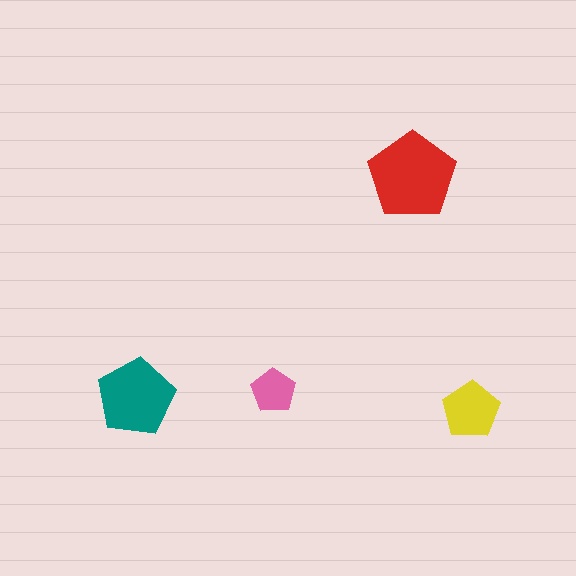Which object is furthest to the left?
The teal pentagon is leftmost.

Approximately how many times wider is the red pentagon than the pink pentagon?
About 2 times wider.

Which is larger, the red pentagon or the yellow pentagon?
The red one.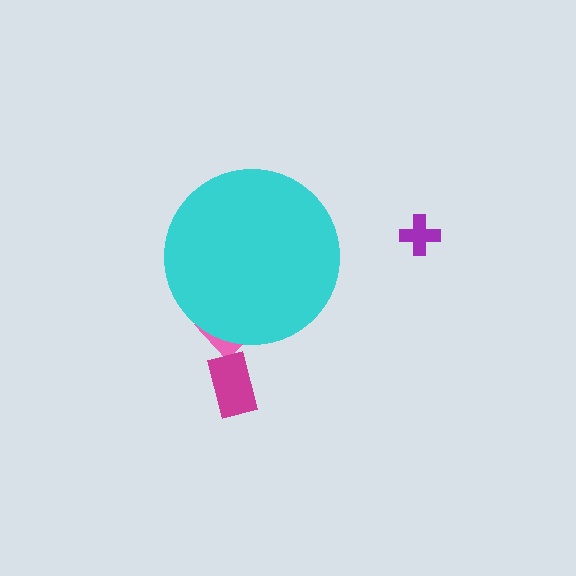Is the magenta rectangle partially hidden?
No, the magenta rectangle is fully visible.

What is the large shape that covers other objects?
A cyan circle.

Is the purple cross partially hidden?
No, the purple cross is fully visible.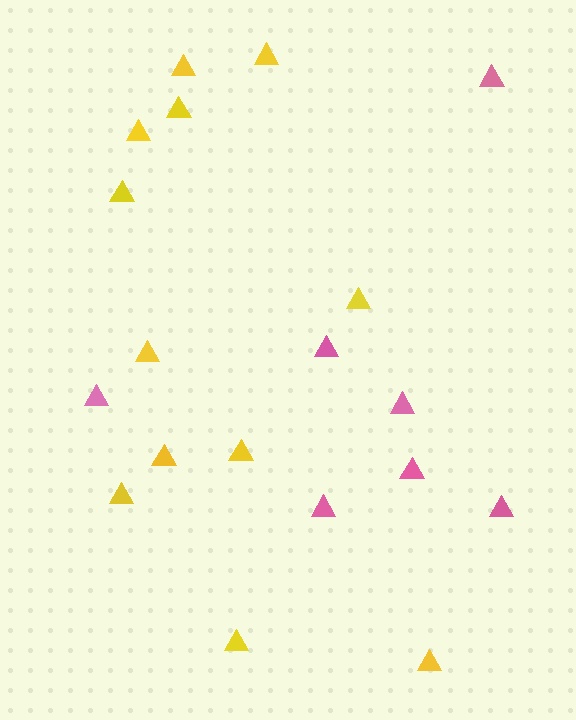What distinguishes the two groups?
There are 2 groups: one group of pink triangles (7) and one group of yellow triangles (12).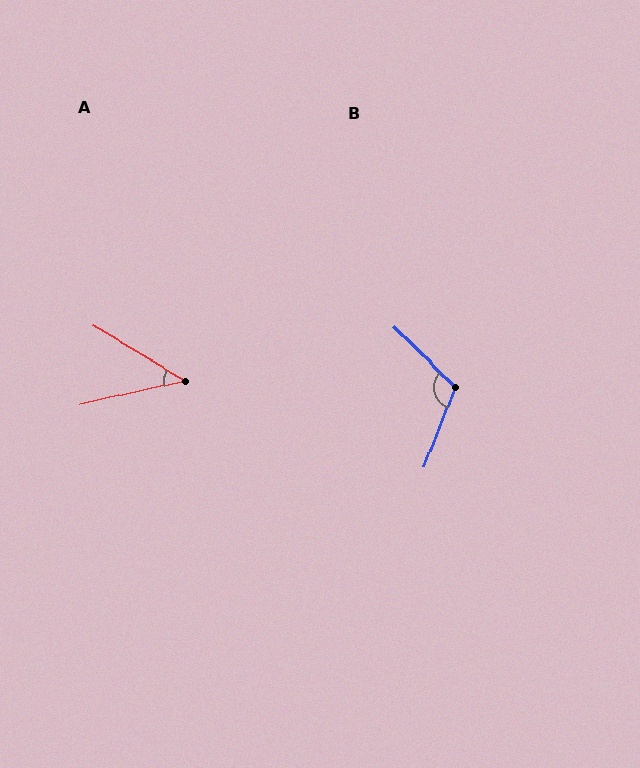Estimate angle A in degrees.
Approximately 44 degrees.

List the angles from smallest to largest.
A (44°), B (114°).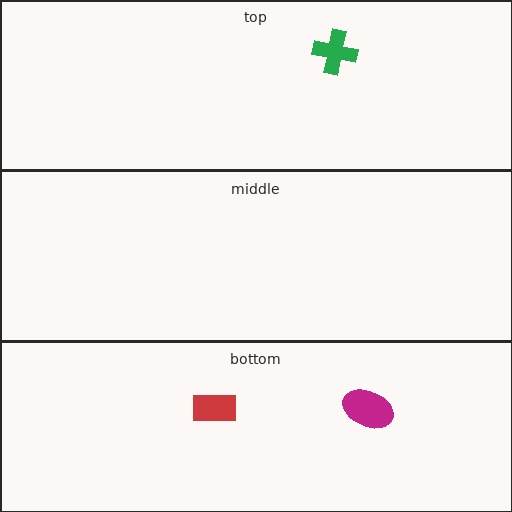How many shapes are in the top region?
1.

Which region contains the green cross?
The top region.